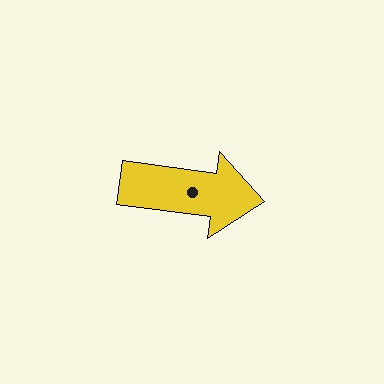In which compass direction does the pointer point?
East.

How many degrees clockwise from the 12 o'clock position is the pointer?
Approximately 98 degrees.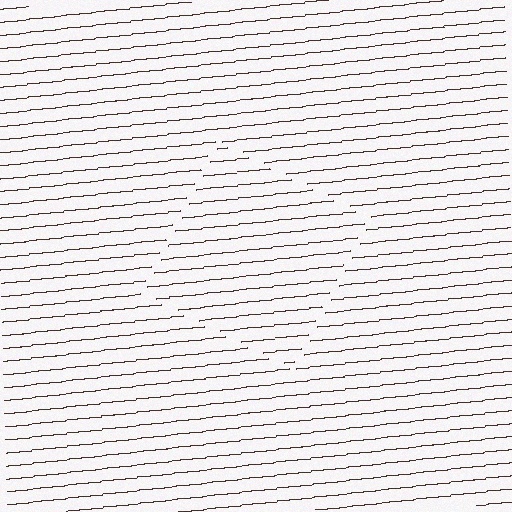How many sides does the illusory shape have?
4 sides — the line-ends trace a square.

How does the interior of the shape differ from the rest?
The interior of the shape contains the same grating, shifted by half a period — the contour is defined by the phase discontinuity where line-ends from the inner and outer gratings abut.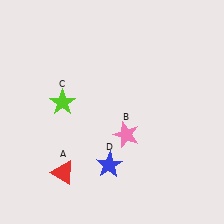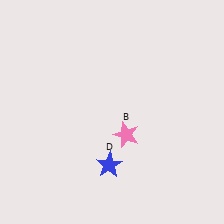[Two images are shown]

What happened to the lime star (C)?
The lime star (C) was removed in Image 2. It was in the top-left area of Image 1.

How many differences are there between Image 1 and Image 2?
There are 2 differences between the two images.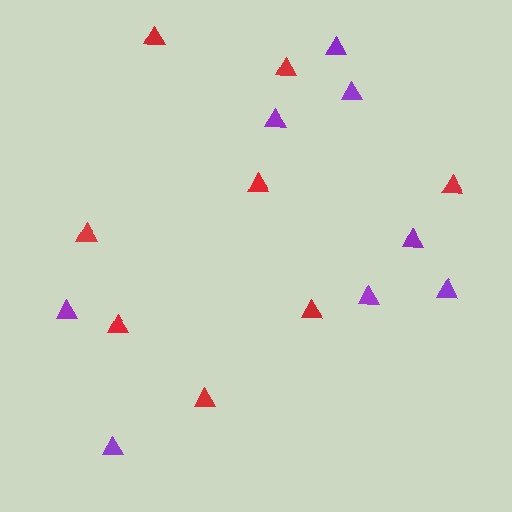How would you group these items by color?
There are 2 groups: one group of red triangles (8) and one group of purple triangles (8).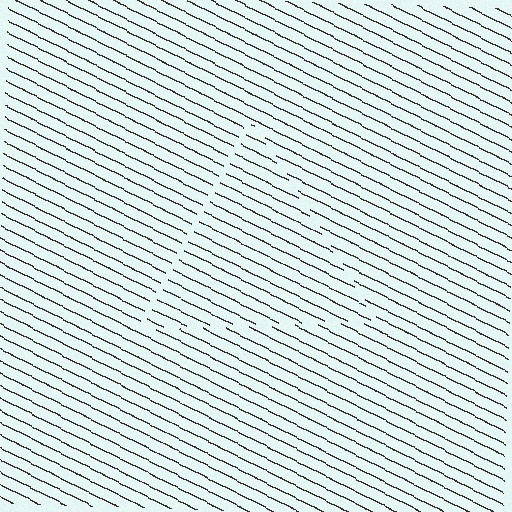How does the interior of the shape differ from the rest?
The interior of the shape contains the same grating, shifted by half a period — the contour is defined by the phase discontinuity where line-ends from the inner and outer gratings abut.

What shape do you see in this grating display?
An illusory triangle. The interior of the shape contains the same grating, shifted by half a period — the contour is defined by the phase discontinuity where line-ends from the inner and outer gratings abut.